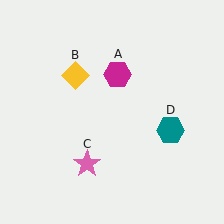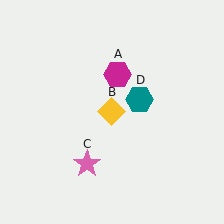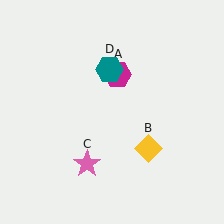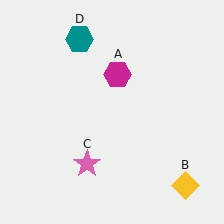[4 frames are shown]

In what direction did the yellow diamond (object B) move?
The yellow diamond (object B) moved down and to the right.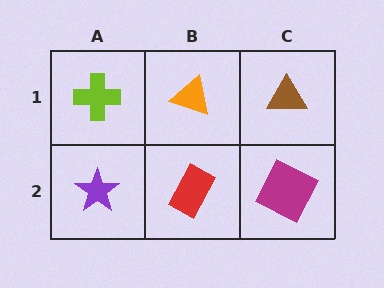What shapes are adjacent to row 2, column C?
A brown triangle (row 1, column C), a red rectangle (row 2, column B).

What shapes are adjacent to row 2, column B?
An orange triangle (row 1, column B), a purple star (row 2, column A), a magenta square (row 2, column C).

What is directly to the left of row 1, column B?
A lime cross.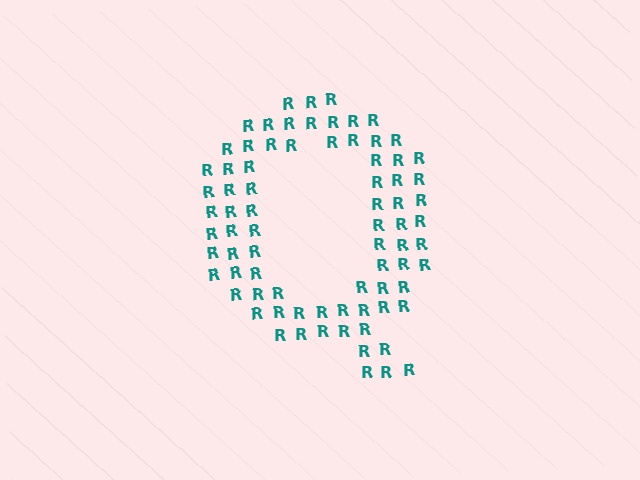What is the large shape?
The large shape is the letter Q.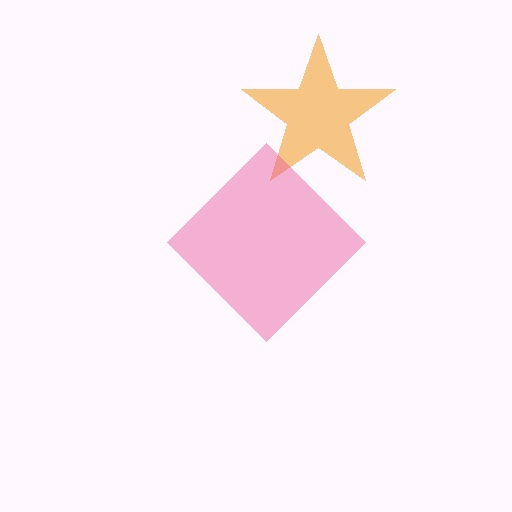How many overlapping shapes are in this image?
There are 2 overlapping shapes in the image.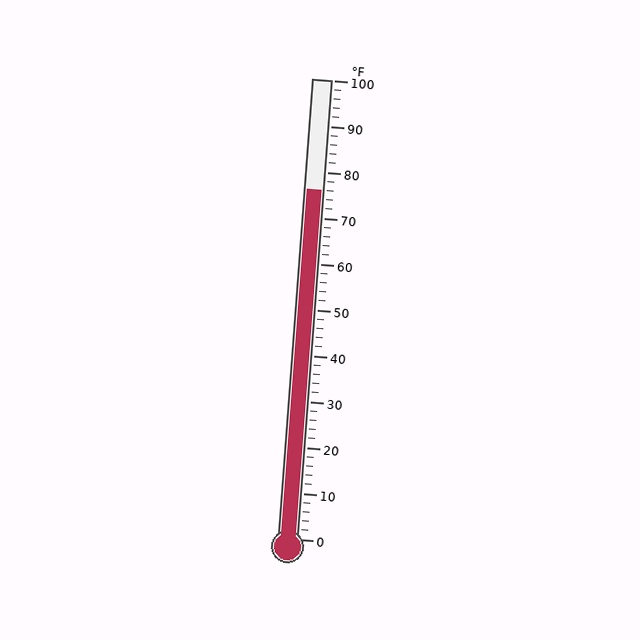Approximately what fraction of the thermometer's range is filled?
The thermometer is filled to approximately 75% of its range.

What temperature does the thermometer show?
The thermometer shows approximately 76°F.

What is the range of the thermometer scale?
The thermometer scale ranges from 0°F to 100°F.